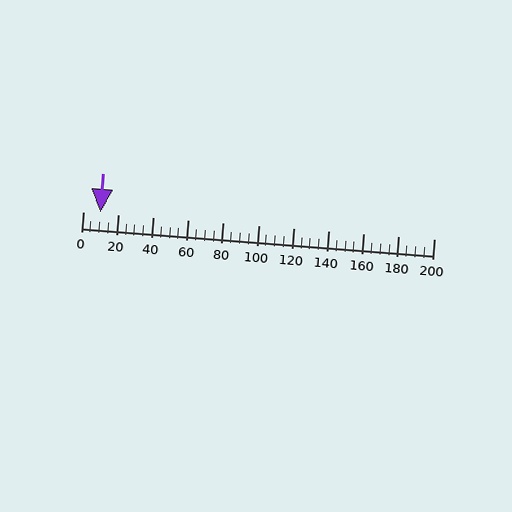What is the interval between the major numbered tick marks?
The major tick marks are spaced 20 units apart.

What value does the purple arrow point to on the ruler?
The purple arrow points to approximately 10.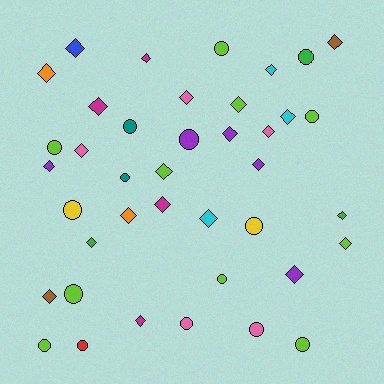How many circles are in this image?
There are 16 circles.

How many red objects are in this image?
There is 1 red object.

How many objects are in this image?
There are 40 objects.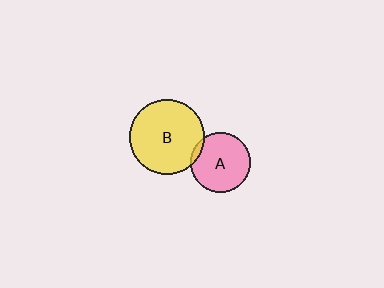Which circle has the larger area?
Circle B (yellow).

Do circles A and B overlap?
Yes.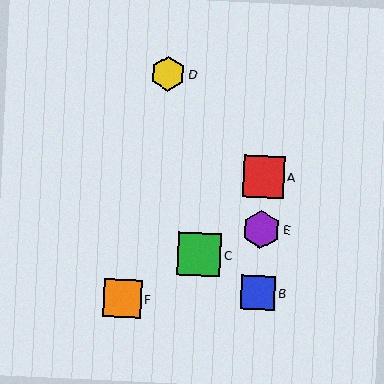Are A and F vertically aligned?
No, A is at x≈263 and F is at x≈122.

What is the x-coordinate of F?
Object F is at x≈122.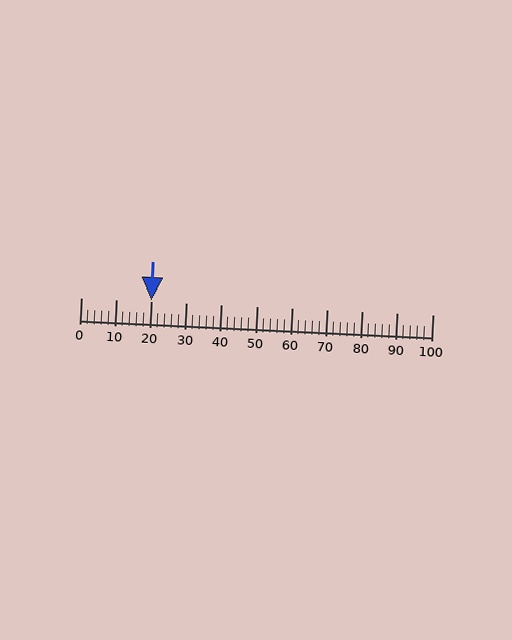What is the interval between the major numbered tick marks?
The major tick marks are spaced 10 units apart.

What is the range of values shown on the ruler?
The ruler shows values from 0 to 100.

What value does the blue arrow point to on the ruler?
The blue arrow points to approximately 20.